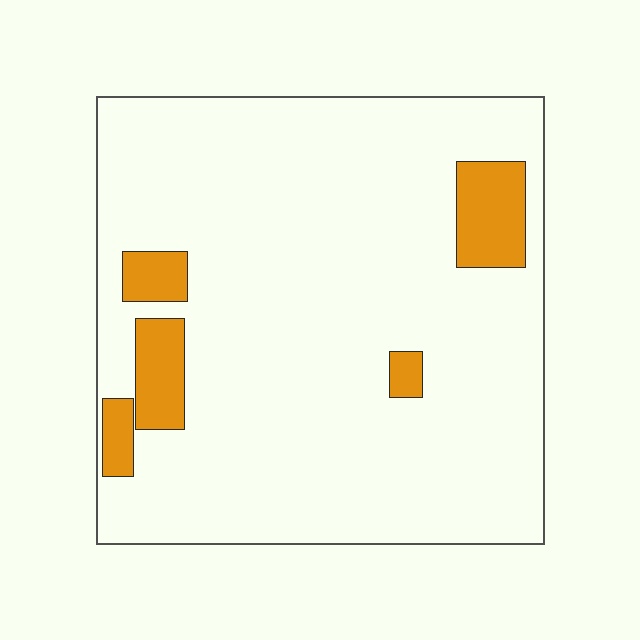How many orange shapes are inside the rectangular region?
5.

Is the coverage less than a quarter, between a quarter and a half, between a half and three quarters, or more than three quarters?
Less than a quarter.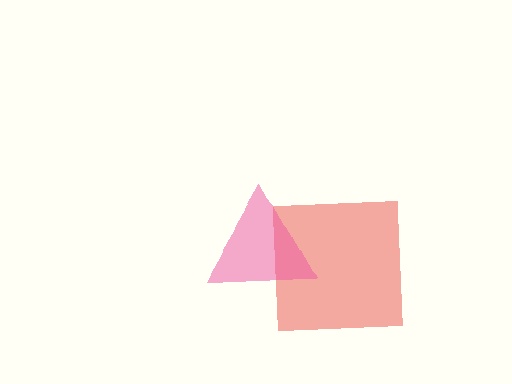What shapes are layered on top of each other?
The layered shapes are: a red square, a pink triangle.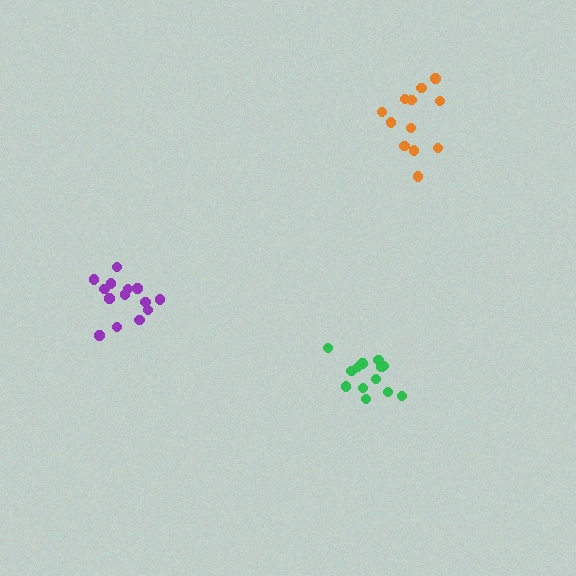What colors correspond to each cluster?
The clusters are colored: green, orange, purple.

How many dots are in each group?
Group 1: 14 dots, Group 2: 12 dots, Group 3: 14 dots (40 total).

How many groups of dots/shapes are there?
There are 3 groups.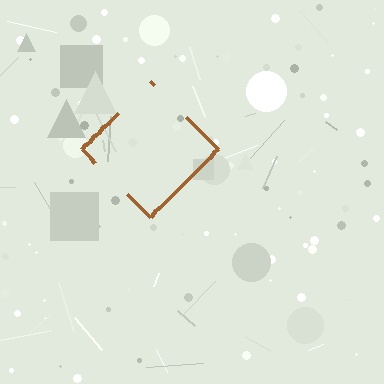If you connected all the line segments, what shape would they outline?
They would outline a diamond.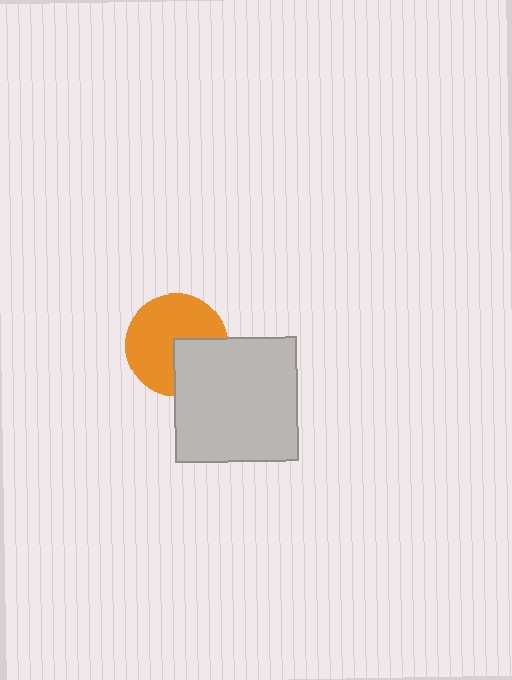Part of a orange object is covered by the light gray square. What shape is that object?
It is a circle.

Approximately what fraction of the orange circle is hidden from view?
Roughly 31% of the orange circle is hidden behind the light gray square.